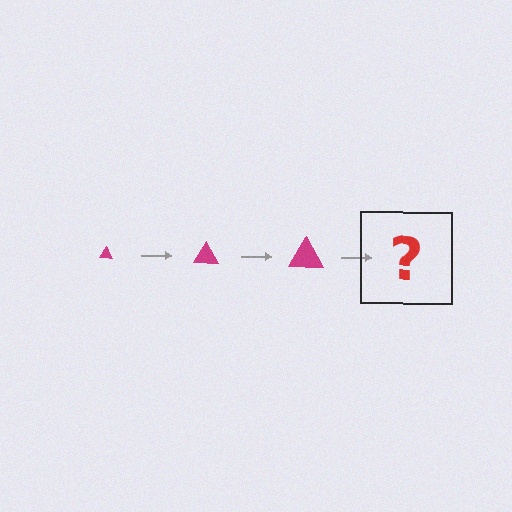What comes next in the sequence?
The next element should be a magenta triangle, larger than the previous one.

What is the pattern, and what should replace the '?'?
The pattern is that the triangle gets progressively larger each step. The '?' should be a magenta triangle, larger than the previous one.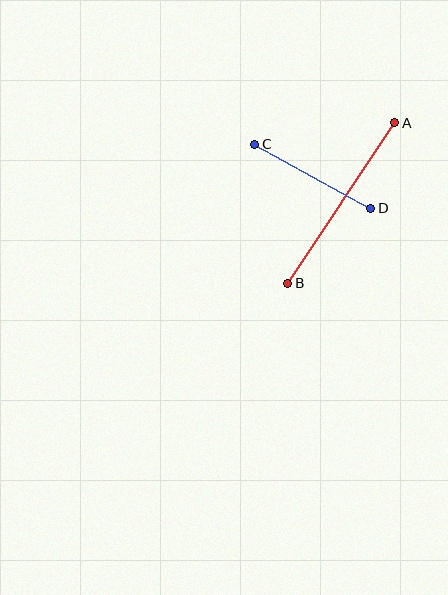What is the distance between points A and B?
The distance is approximately 193 pixels.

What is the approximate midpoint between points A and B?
The midpoint is at approximately (341, 203) pixels.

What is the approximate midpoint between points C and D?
The midpoint is at approximately (313, 176) pixels.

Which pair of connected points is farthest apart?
Points A and B are farthest apart.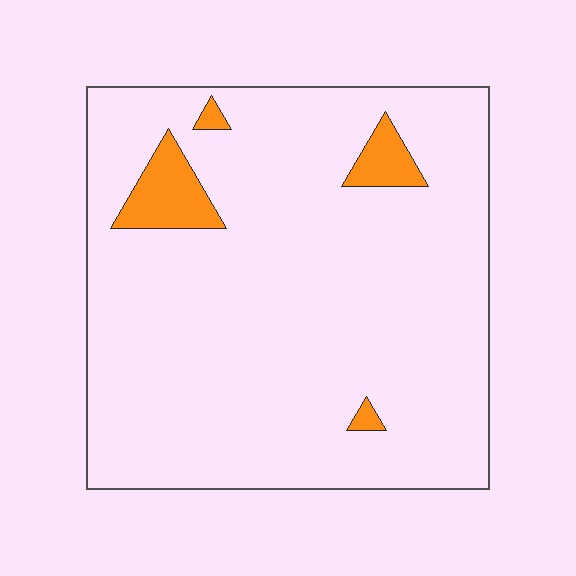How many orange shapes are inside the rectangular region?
4.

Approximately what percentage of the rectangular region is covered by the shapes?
Approximately 5%.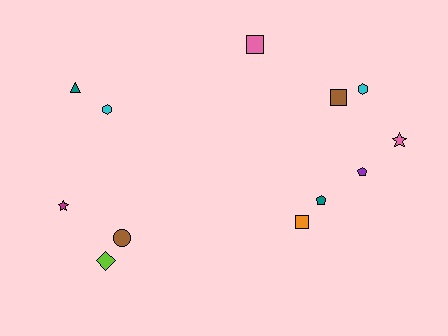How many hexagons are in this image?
There are 2 hexagons.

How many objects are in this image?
There are 12 objects.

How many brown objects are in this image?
There are 2 brown objects.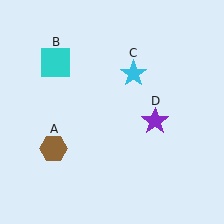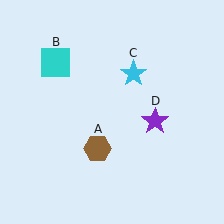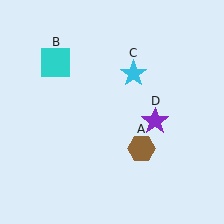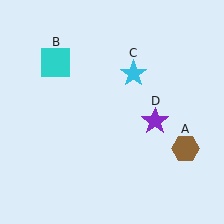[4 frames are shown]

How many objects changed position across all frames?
1 object changed position: brown hexagon (object A).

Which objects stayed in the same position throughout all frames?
Cyan square (object B) and cyan star (object C) and purple star (object D) remained stationary.